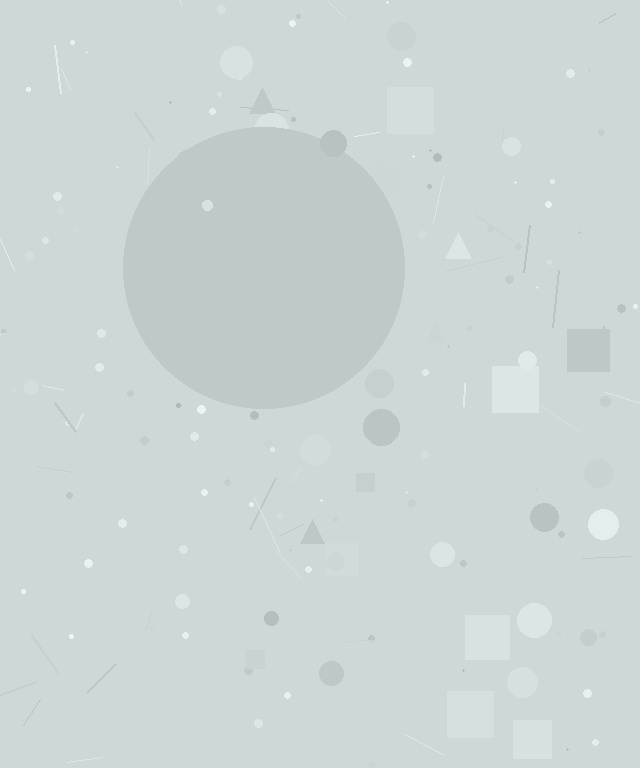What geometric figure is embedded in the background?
A circle is embedded in the background.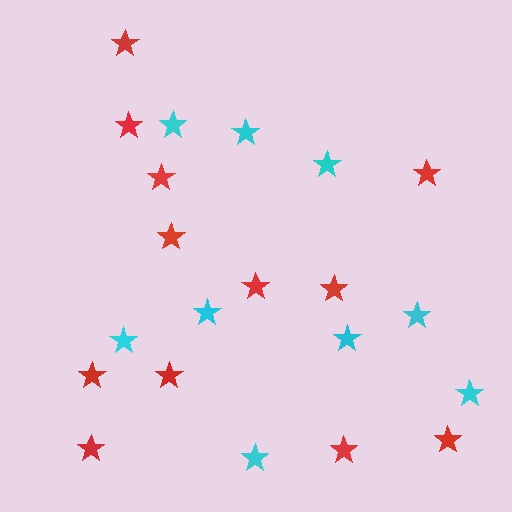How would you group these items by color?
There are 2 groups: one group of red stars (12) and one group of cyan stars (9).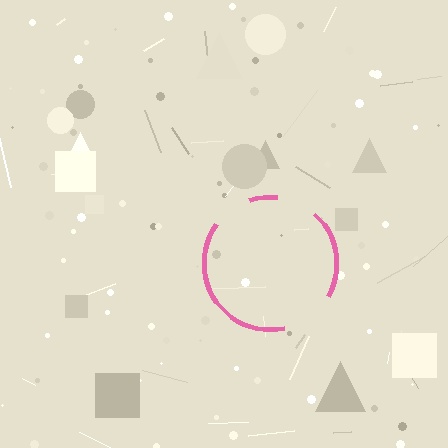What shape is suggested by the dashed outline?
The dashed outline suggests a circle.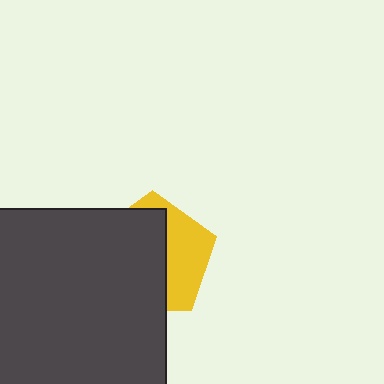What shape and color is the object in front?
The object in front is a dark gray rectangle.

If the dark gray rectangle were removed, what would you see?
You would see the complete yellow pentagon.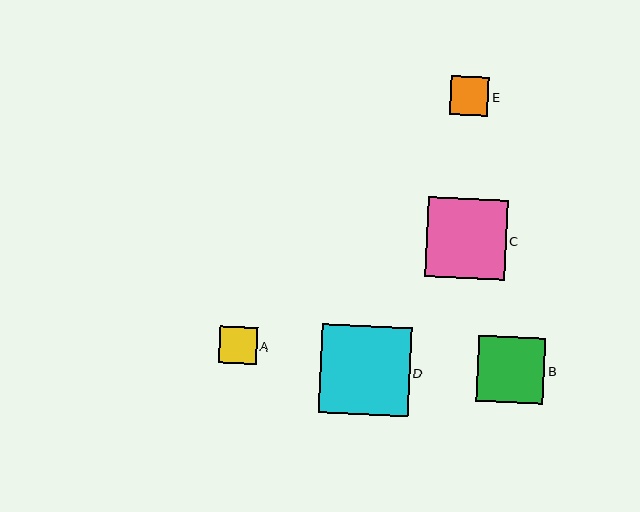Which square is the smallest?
Square A is the smallest with a size of approximately 37 pixels.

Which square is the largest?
Square D is the largest with a size of approximately 89 pixels.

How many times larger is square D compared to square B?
Square D is approximately 1.3 times the size of square B.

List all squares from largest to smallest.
From largest to smallest: D, C, B, E, A.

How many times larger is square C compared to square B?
Square C is approximately 1.2 times the size of square B.